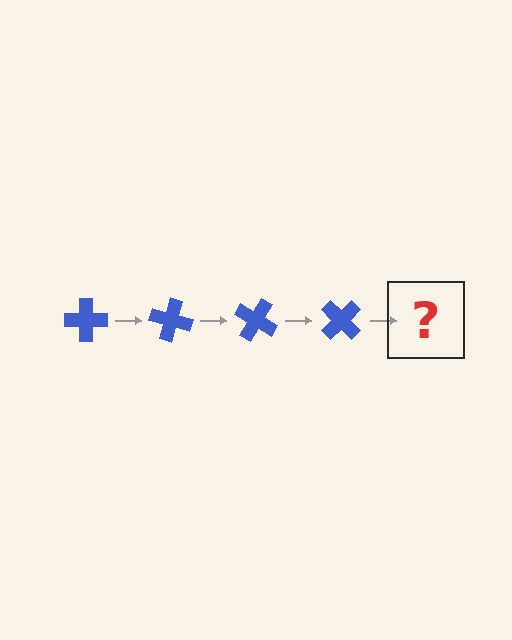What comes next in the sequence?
The next element should be a blue cross rotated 60 degrees.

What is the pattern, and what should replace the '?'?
The pattern is that the cross rotates 15 degrees each step. The '?' should be a blue cross rotated 60 degrees.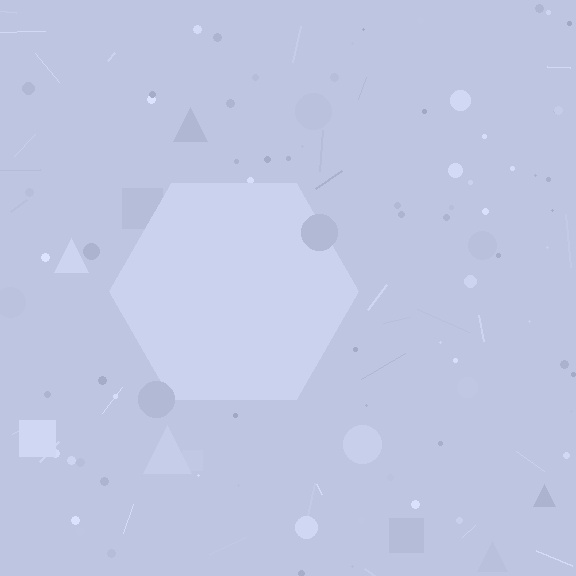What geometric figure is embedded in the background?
A hexagon is embedded in the background.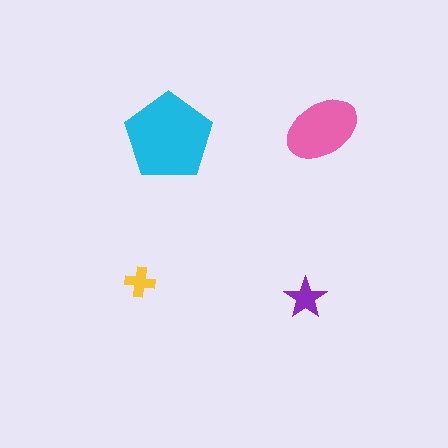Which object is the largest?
The cyan pentagon.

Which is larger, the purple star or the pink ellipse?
The pink ellipse.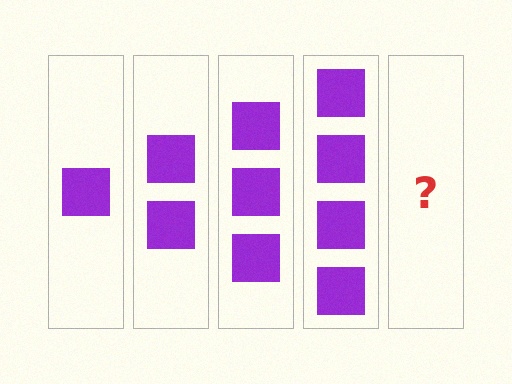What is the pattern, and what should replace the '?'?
The pattern is that each step adds one more square. The '?' should be 5 squares.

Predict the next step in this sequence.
The next step is 5 squares.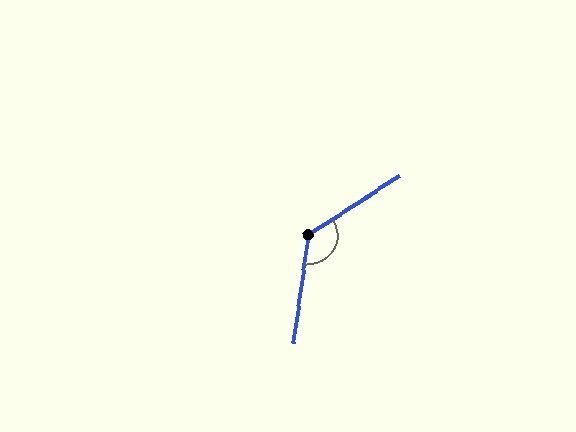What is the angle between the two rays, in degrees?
Approximately 131 degrees.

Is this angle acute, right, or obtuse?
It is obtuse.